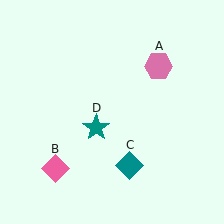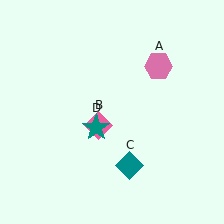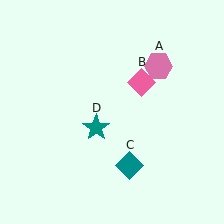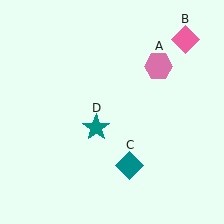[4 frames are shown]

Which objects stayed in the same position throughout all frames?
Pink hexagon (object A) and teal diamond (object C) and teal star (object D) remained stationary.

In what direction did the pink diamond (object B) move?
The pink diamond (object B) moved up and to the right.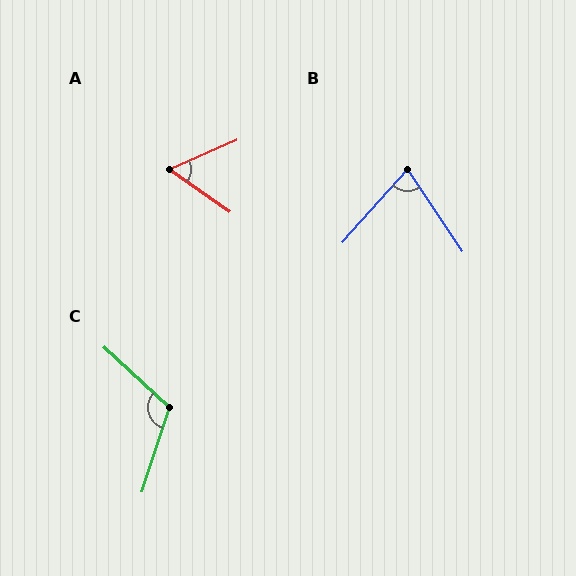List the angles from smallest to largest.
A (58°), B (76°), C (115°).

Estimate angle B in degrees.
Approximately 76 degrees.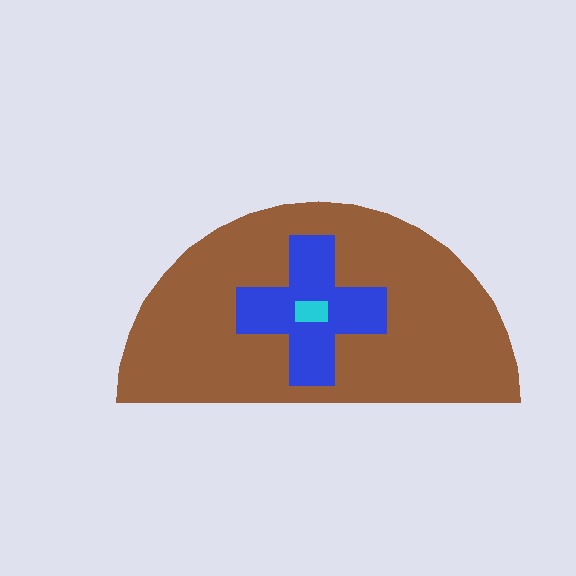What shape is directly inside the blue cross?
The cyan rectangle.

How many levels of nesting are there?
3.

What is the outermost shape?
The brown semicircle.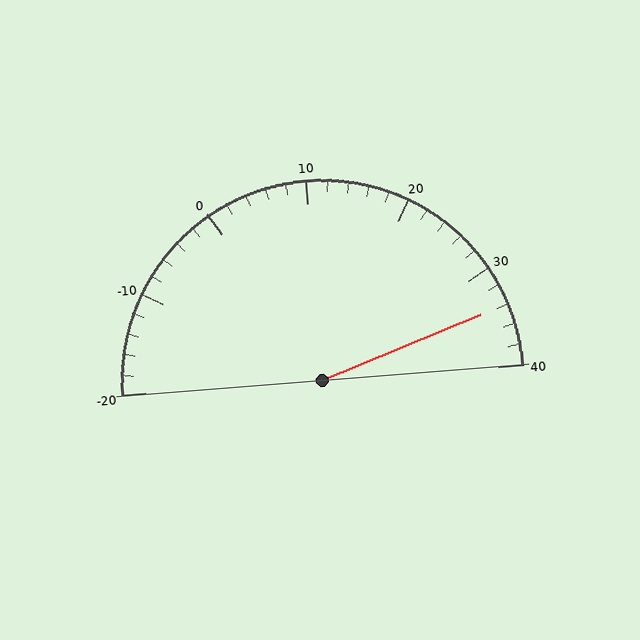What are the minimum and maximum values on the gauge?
The gauge ranges from -20 to 40.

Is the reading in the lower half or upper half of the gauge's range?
The reading is in the upper half of the range (-20 to 40).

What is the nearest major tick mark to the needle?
The nearest major tick mark is 30.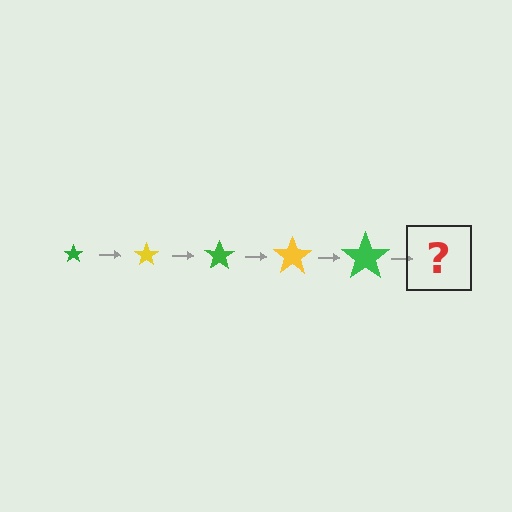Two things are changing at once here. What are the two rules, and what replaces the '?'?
The two rules are that the star grows larger each step and the color cycles through green and yellow. The '?' should be a yellow star, larger than the previous one.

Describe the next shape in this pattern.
It should be a yellow star, larger than the previous one.